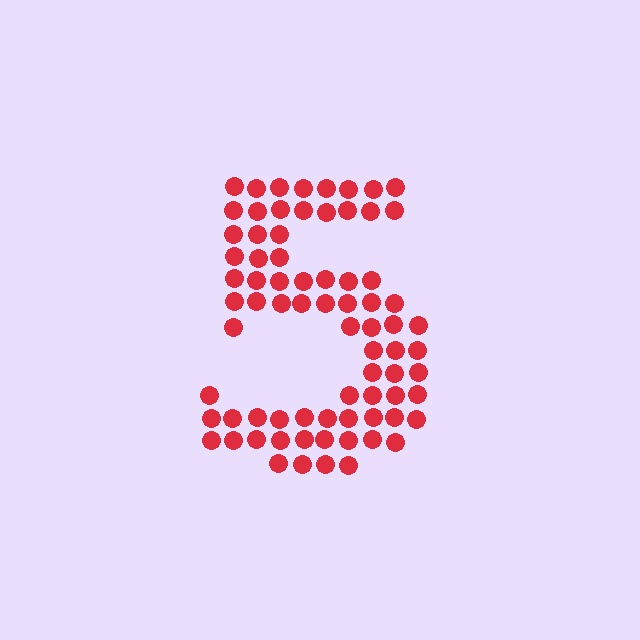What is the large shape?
The large shape is the digit 5.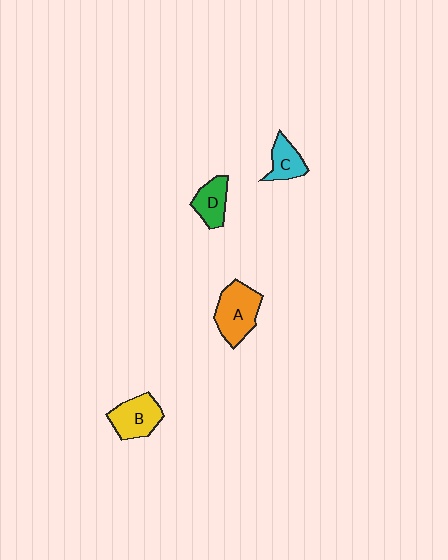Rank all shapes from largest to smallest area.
From largest to smallest: A (orange), B (yellow), D (green), C (cyan).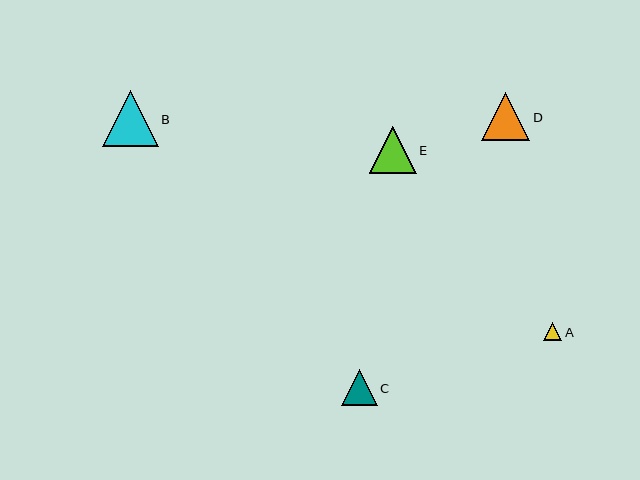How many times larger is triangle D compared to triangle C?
Triangle D is approximately 1.4 times the size of triangle C.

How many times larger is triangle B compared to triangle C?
Triangle B is approximately 1.6 times the size of triangle C.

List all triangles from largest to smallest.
From largest to smallest: B, D, E, C, A.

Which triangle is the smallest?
Triangle A is the smallest with a size of approximately 18 pixels.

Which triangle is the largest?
Triangle B is the largest with a size of approximately 56 pixels.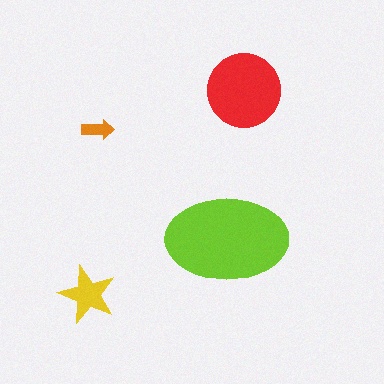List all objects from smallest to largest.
The orange arrow, the yellow star, the red circle, the lime ellipse.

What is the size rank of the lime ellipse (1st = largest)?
1st.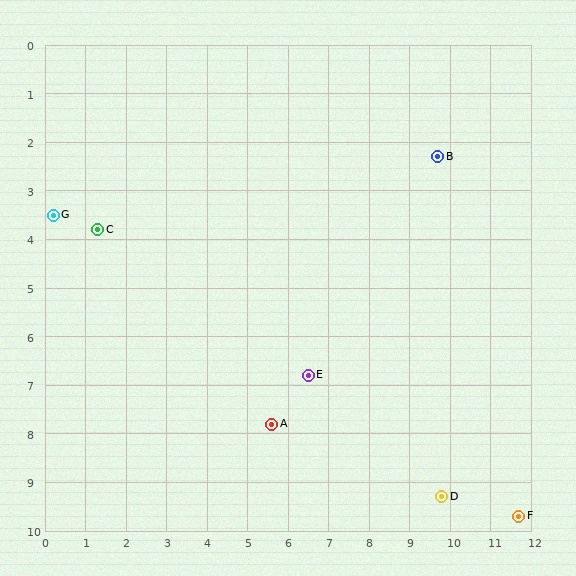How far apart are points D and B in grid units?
Points D and B are about 7.0 grid units apart.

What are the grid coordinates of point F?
Point F is at approximately (11.7, 9.7).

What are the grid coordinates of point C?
Point C is at approximately (1.3, 3.8).